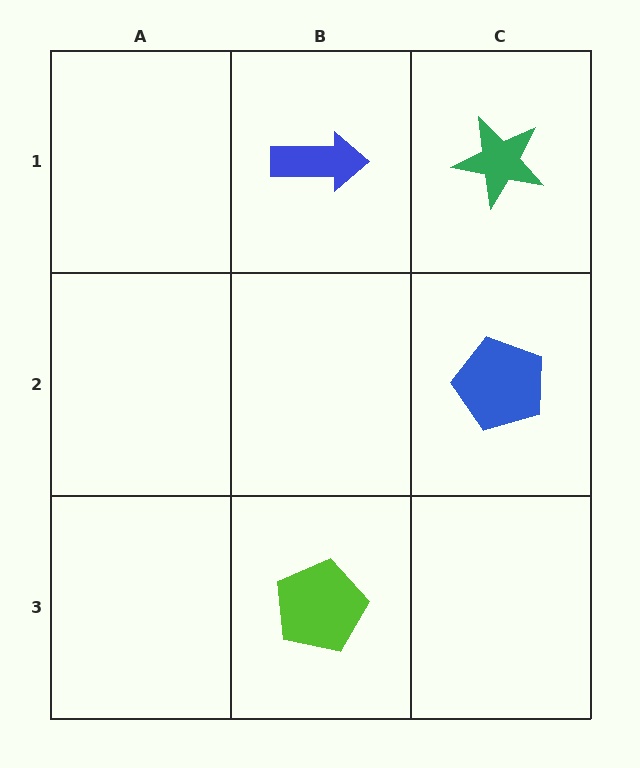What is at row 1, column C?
A green star.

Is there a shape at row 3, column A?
No, that cell is empty.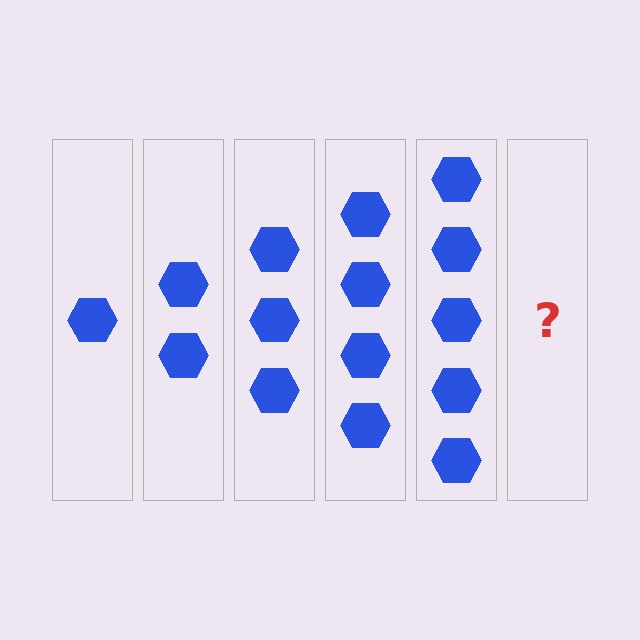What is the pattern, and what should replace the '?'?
The pattern is that each step adds one more hexagon. The '?' should be 6 hexagons.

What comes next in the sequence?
The next element should be 6 hexagons.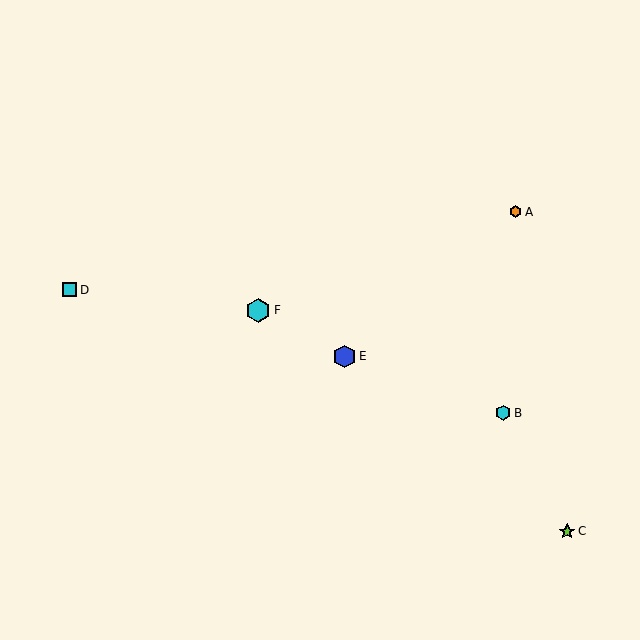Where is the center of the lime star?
The center of the lime star is at (567, 531).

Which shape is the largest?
The cyan hexagon (labeled F) is the largest.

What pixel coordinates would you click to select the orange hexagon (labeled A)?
Click at (515, 212) to select the orange hexagon A.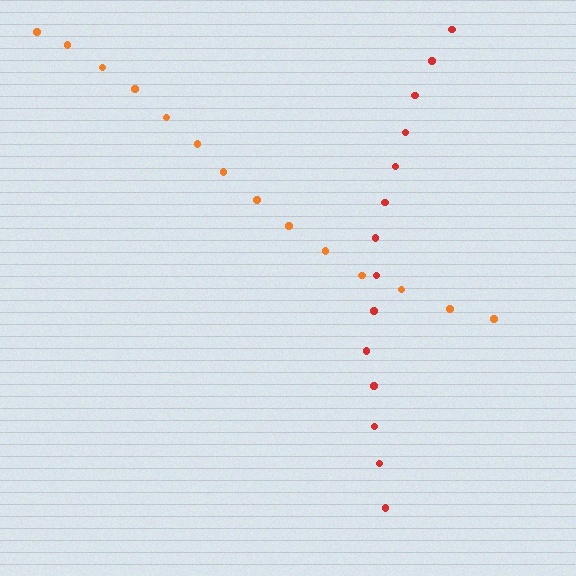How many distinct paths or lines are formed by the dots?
There are 2 distinct paths.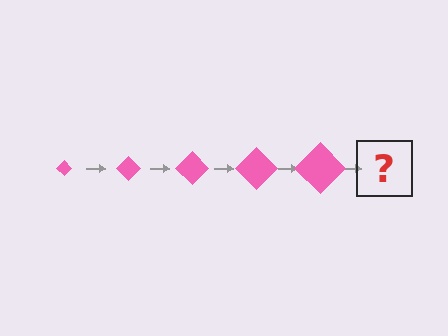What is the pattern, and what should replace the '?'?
The pattern is that the diamond gets progressively larger each step. The '?' should be a pink diamond, larger than the previous one.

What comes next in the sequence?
The next element should be a pink diamond, larger than the previous one.